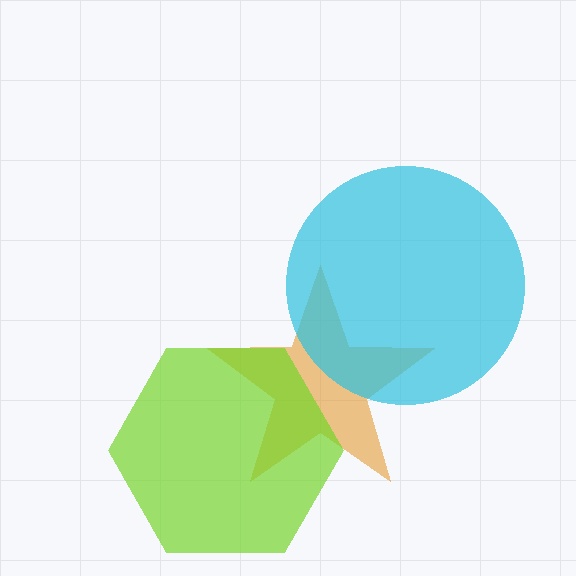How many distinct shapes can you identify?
There are 3 distinct shapes: an orange star, a cyan circle, a lime hexagon.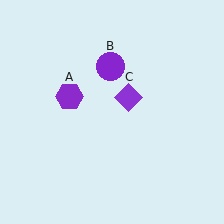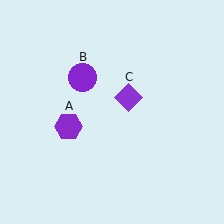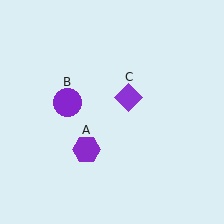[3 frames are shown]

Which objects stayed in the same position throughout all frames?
Purple diamond (object C) remained stationary.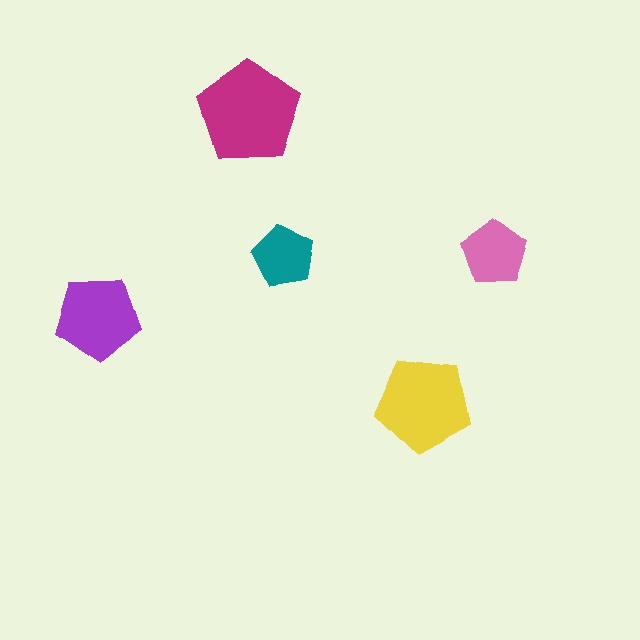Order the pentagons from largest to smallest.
the magenta one, the yellow one, the purple one, the pink one, the teal one.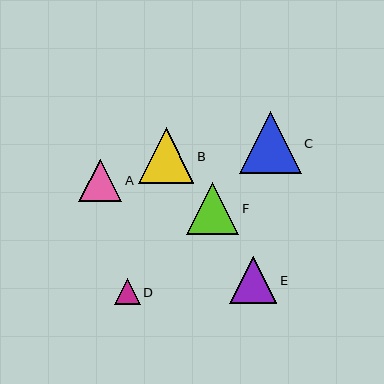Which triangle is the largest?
Triangle C is the largest with a size of approximately 62 pixels.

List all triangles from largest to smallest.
From largest to smallest: C, B, F, E, A, D.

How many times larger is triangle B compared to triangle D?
Triangle B is approximately 2.1 times the size of triangle D.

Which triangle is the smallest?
Triangle D is the smallest with a size of approximately 26 pixels.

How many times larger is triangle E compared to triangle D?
Triangle E is approximately 1.8 times the size of triangle D.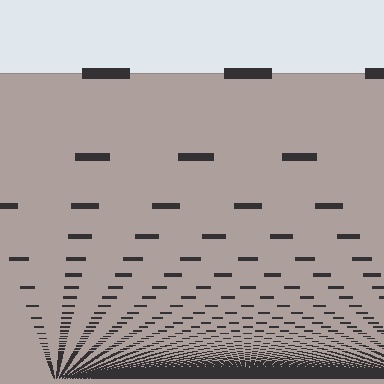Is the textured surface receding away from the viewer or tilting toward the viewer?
The surface appears to tilt toward the viewer. Texture elements get larger and sparser toward the top.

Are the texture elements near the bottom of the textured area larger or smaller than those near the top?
Smaller. The gradient is inverted — elements near the bottom are smaller and denser.